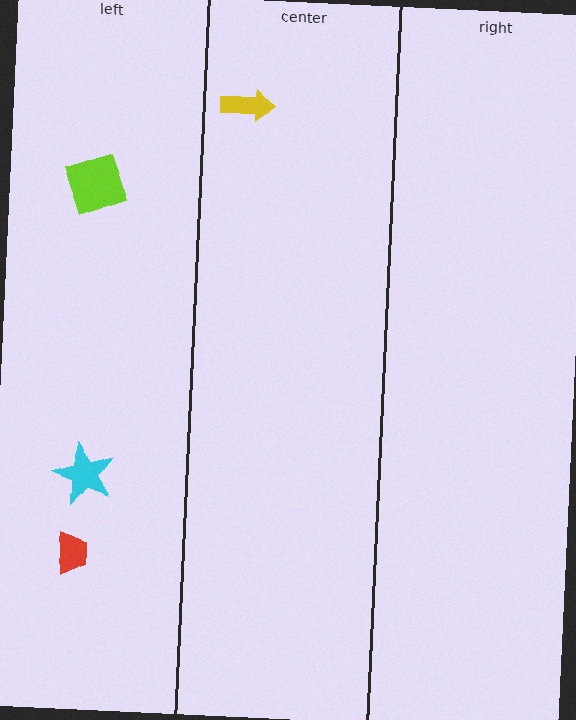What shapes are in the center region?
The yellow arrow.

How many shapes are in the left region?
3.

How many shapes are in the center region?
1.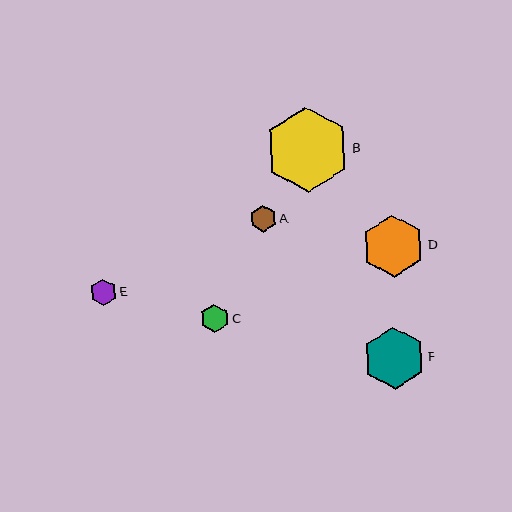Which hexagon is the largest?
Hexagon B is the largest with a size of approximately 84 pixels.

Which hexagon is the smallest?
Hexagon A is the smallest with a size of approximately 27 pixels.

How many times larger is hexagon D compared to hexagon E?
Hexagon D is approximately 2.3 times the size of hexagon E.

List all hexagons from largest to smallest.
From largest to smallest: B, D, F, C, E, A.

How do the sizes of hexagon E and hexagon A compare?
Hexagon E and hexagon A are approximately the same size.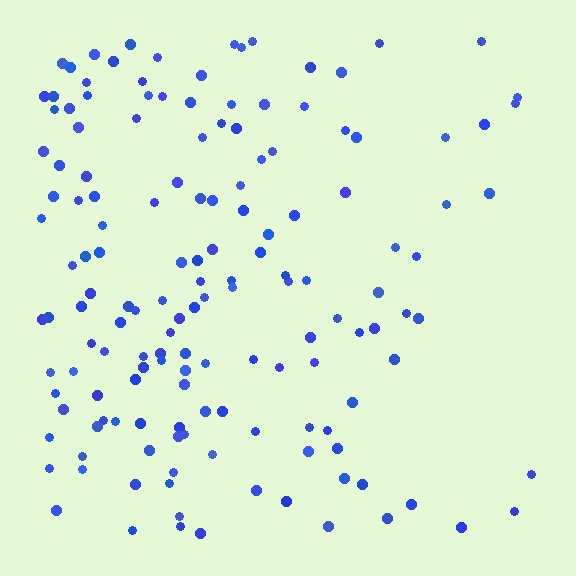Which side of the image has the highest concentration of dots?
The left.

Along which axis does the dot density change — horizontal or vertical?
Horizontal.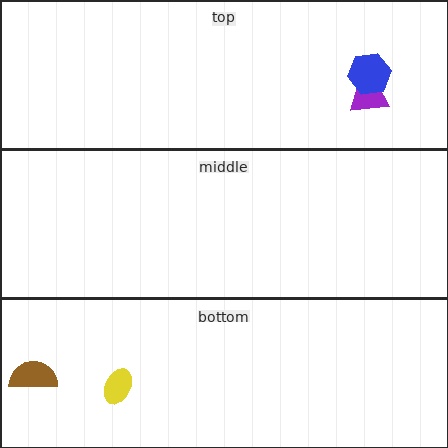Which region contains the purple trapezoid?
The top region.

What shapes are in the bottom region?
The brown semicircle, the yellow ellipse.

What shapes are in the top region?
The purple trapezoid, the blue hexagon.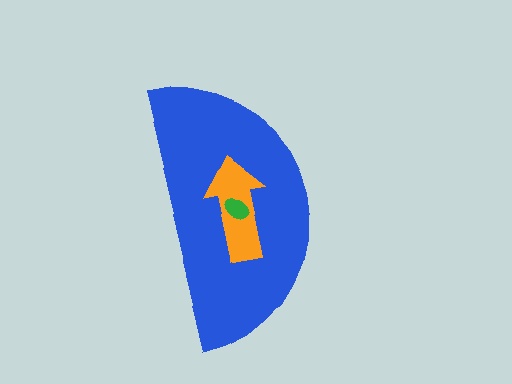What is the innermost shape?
The green ellipse.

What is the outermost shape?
The blue semicircle.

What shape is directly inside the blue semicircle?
The orange arrow.